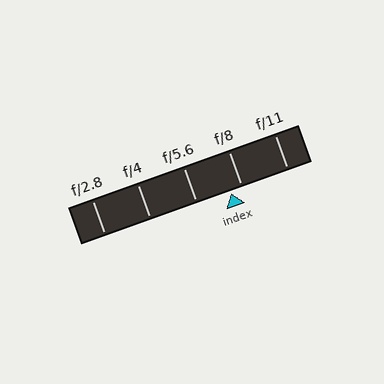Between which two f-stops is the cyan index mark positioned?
The index mark is between f/5.6 and f/8.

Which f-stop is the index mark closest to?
The index mark is closest to f/8.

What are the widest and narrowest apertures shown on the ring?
The widest aperture shown is f/2.8 and the narrowest is f/11.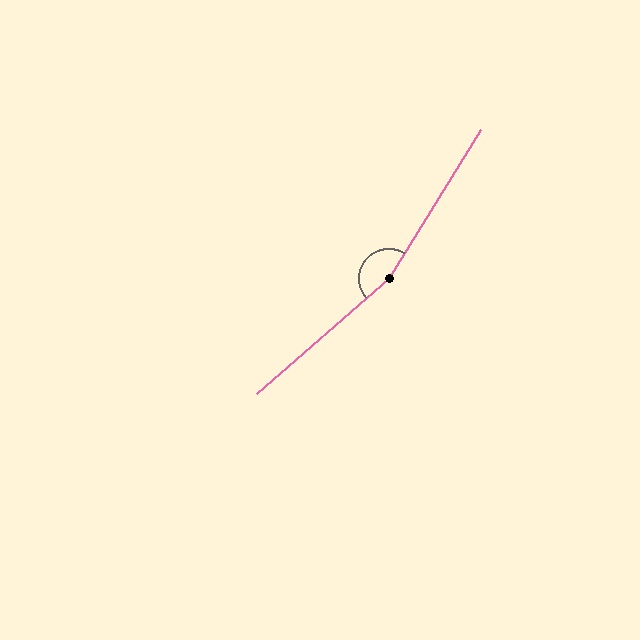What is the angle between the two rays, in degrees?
Approximately 163 degrees.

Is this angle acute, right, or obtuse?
It is obtuse.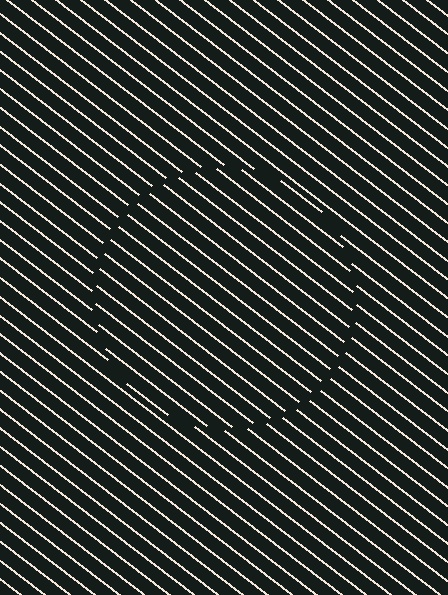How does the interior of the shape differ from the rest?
The interior of the shape contains the same grating, shifted by half a period — the contour is defined by the phase discontinuity where line-ends from the inner and outer gratings abut.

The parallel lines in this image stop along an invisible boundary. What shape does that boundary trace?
An illusory circle. The interior of the shape contains the same grating, shifted by half a period — the contour is defined by the phase discontinuity where line-ends from the inner and outer gratings abut.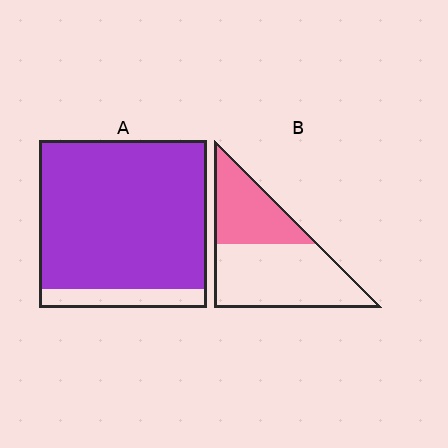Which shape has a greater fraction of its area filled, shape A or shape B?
Shape A.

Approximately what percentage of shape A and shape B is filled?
A is approximately 90% and B is approximately 40%.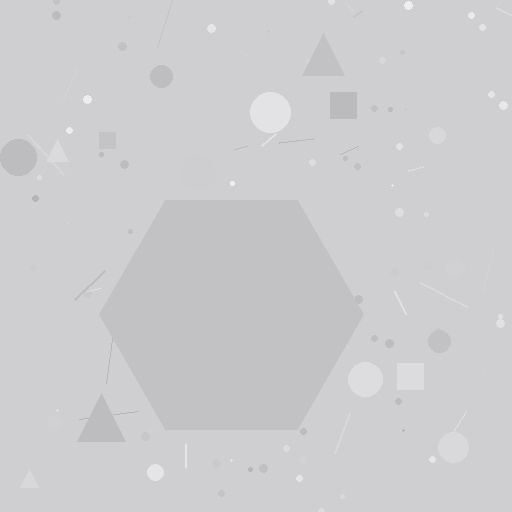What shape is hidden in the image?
A hexagon is hidden in the image.